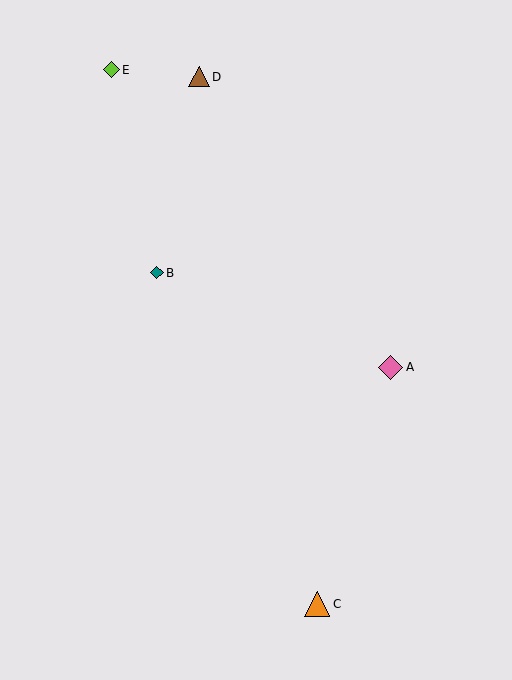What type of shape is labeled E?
Shape E is a lime diamond.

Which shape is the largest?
The orange triangle (labeled C) is the largest.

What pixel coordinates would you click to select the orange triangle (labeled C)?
Click at (317, 604) to select the orange triangle C.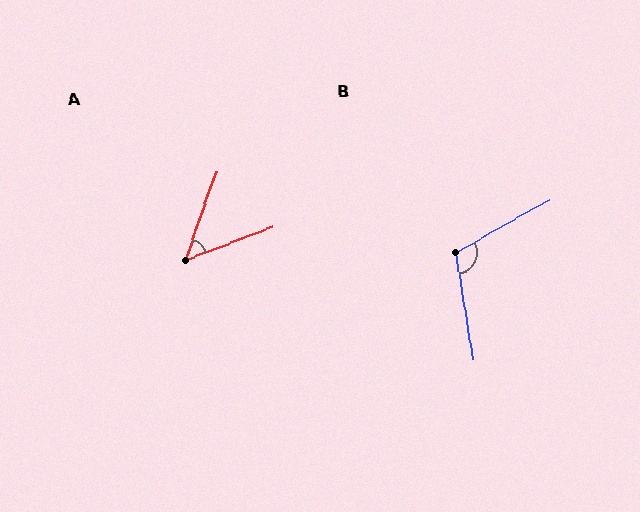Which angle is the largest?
B, at approximately 110 degrees.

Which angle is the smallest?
A, at approximately 50 degrees.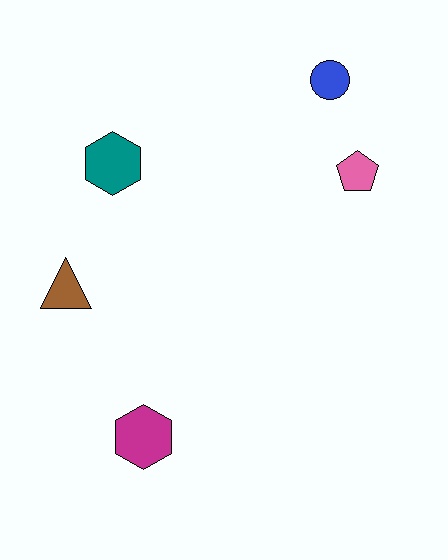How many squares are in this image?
There are no squares.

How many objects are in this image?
There are 5 objects.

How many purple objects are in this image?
There are no purple objects.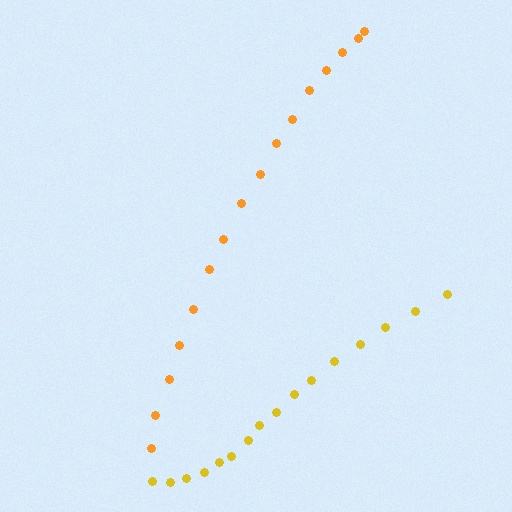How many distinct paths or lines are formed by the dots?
There are 2 distinct paths.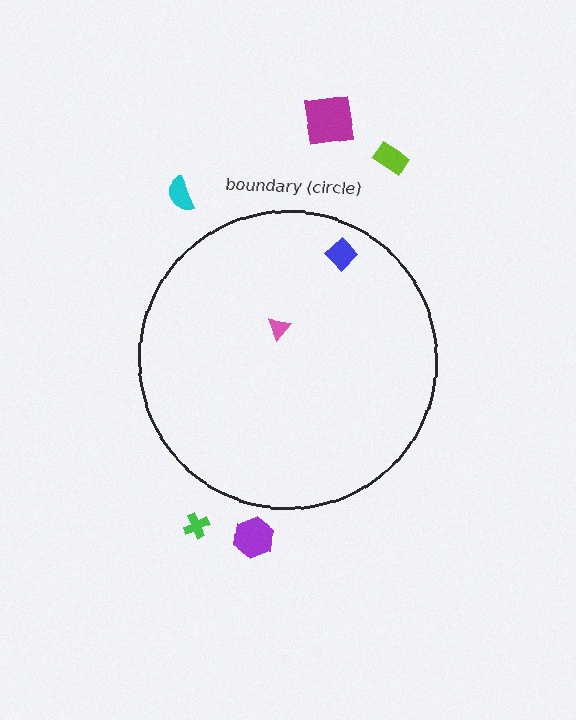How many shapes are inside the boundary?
2 inside, 5 outside.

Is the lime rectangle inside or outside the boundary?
Outside.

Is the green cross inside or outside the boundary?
Outside.